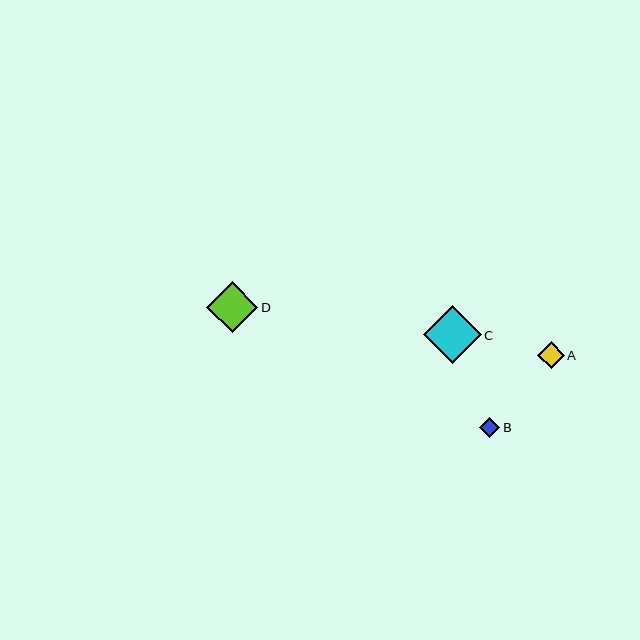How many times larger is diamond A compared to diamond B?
Diamond A is approximately 1.3 times the size of diamond B.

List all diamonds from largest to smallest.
From largest to smallest: C, D, A, B.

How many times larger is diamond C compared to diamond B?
Diamond C is approximately 2.8 times the size of diamond B.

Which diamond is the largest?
Diamond C is the largest with a size of approximately 58 pixels.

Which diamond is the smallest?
Diamond B is the smallest with a size of approximately 20 pixels.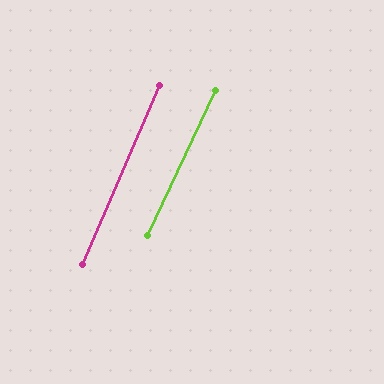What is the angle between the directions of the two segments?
Approximately 2 degrees.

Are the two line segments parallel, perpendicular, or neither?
Parallel — their directions differ by only 1.9°.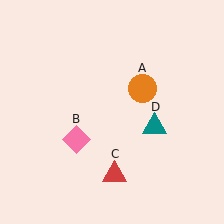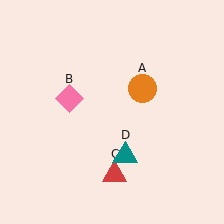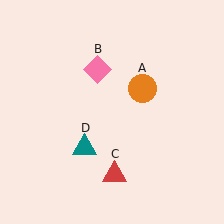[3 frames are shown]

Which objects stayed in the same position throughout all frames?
Orange circle (object A) and red triangle (object C) remained stationary.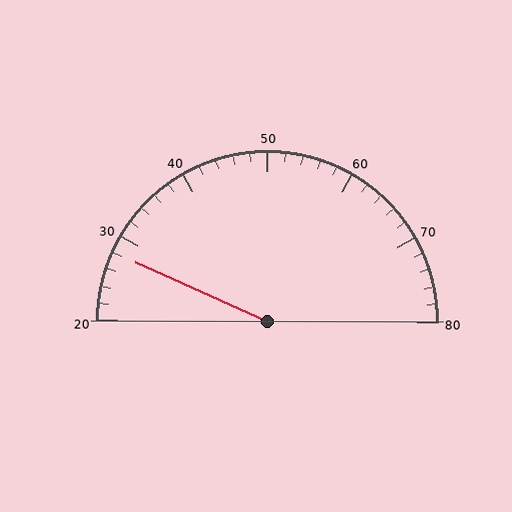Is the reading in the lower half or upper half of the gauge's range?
The reading is in the lower half of the range (20 to 80).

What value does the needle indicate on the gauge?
The needle indicates approximately 28.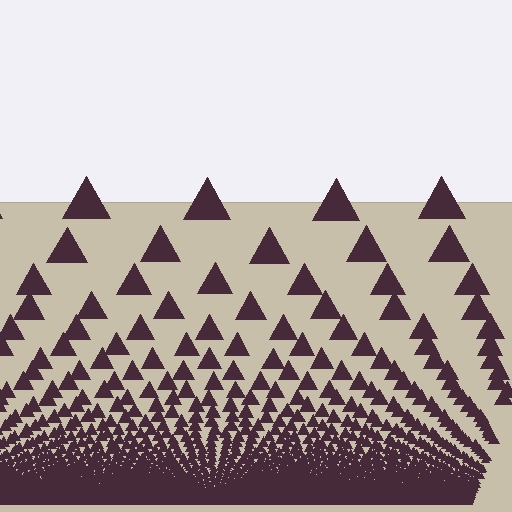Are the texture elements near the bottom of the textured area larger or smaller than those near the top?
Smaller. The gradient is inverted — elements near the bottom are smaller and denser.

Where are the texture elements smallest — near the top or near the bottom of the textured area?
Near the bottom.